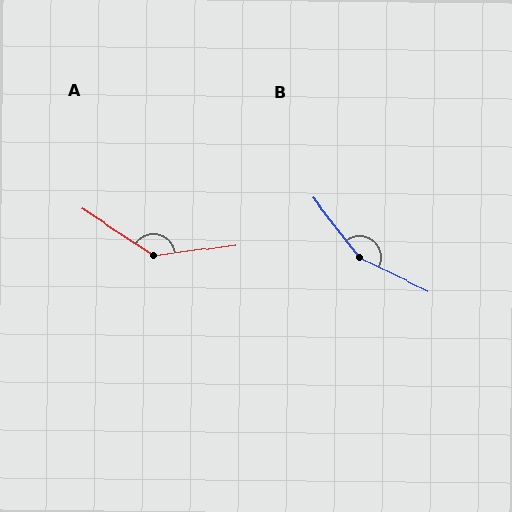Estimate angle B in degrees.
Approximately 153 degrees.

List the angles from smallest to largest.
A (139°), B (153°).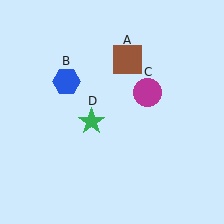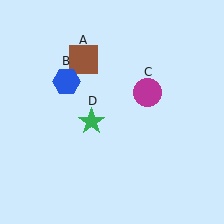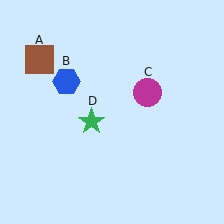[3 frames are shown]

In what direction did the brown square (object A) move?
The brown square (object A) moved left.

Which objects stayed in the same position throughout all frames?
Blue hexagon (object B) and magenta circle (object C) and green star (object D) remained stationary.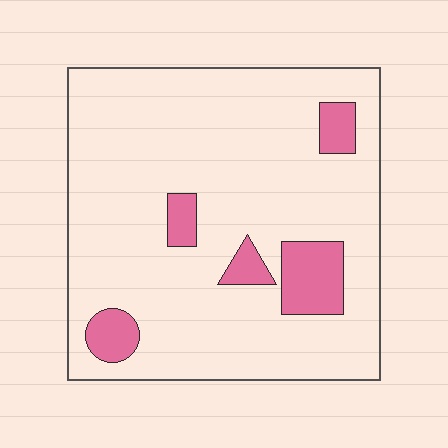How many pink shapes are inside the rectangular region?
5.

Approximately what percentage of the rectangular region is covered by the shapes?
Approximately 10%.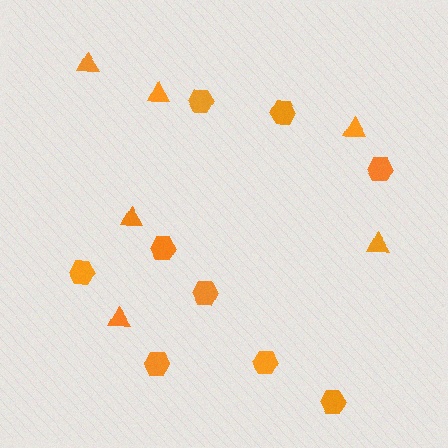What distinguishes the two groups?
There are 2 groups: one group of triangles (6) and one group of hexagons (9).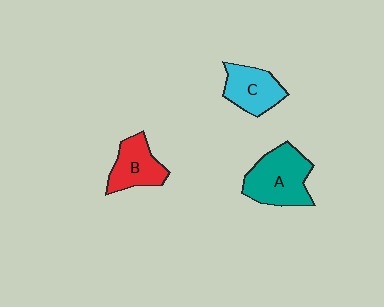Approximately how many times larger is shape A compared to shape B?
Approximately 1.5 times.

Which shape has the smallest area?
Shape B (red).